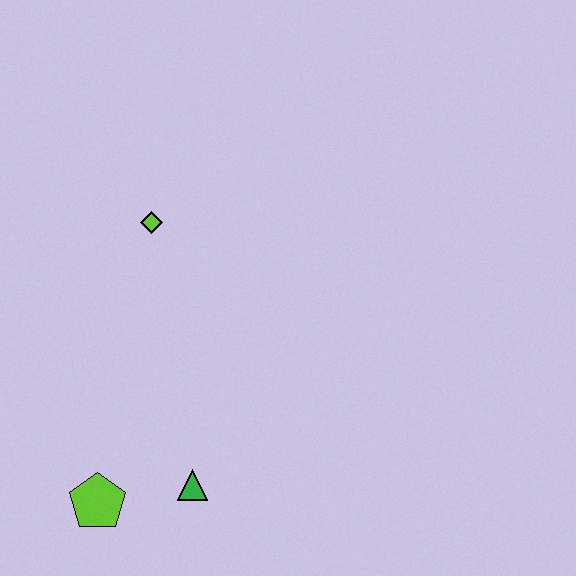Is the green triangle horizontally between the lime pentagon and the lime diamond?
No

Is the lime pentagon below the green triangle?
Yes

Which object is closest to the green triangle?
The lime pentagon is closest to the green triangle.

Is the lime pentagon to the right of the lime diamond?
No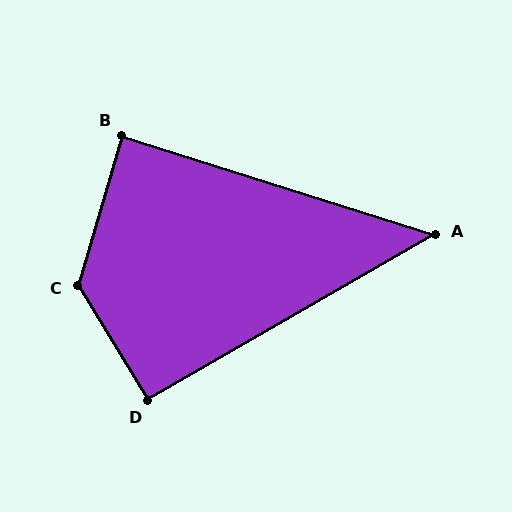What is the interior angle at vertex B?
Approximately 89 degrees (approximately right).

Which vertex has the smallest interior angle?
A, at approximately 48 degrees.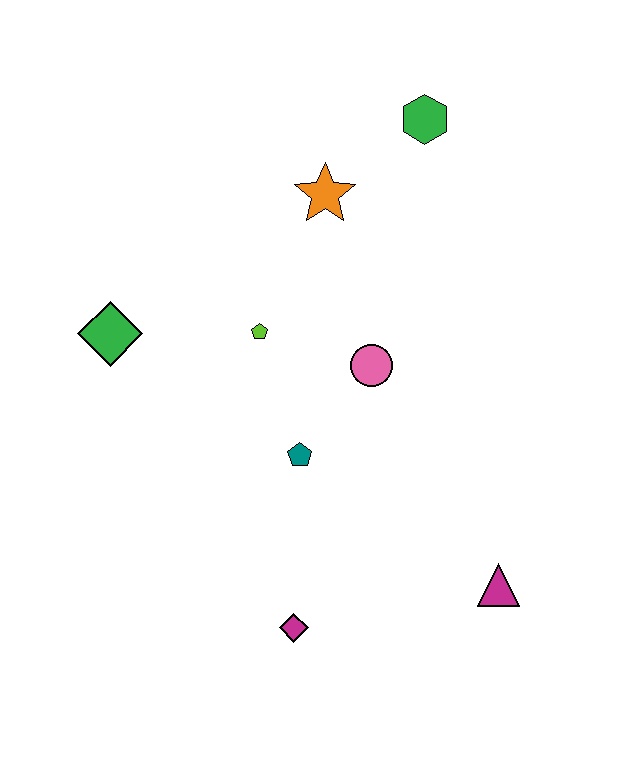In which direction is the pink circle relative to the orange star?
The pink circle is below the orange star.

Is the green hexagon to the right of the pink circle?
Yes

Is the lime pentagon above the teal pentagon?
Yes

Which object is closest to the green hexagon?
The orange star is closest to the green hexagon.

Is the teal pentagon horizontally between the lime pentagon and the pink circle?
Yes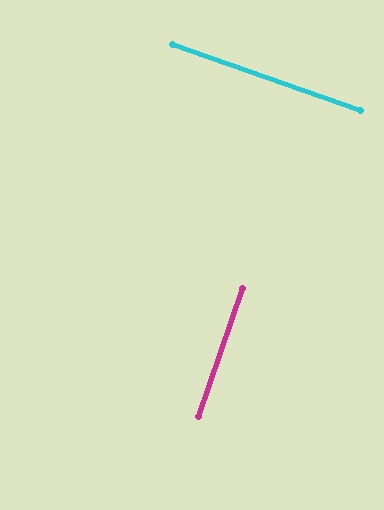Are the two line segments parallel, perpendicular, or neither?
Perpendicular — they meet at approximately 90°.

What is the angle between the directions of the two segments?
Approximately 90 degrees.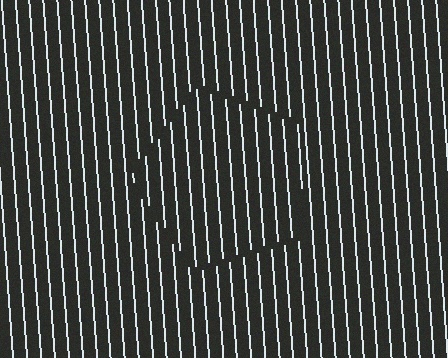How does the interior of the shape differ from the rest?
The interior of the shape contains the same grating, shifted by half a period — the contour is defined by the phase discontinuity where line-ends from the inner and outer gratings abut.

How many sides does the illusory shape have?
5 sides — the line-ends trace a pentagon.